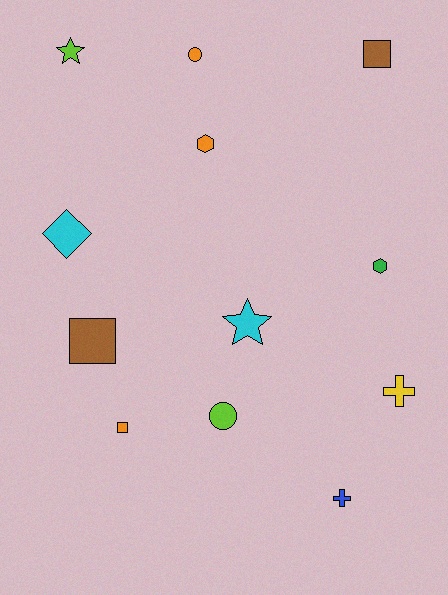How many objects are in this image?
There are 12 objects.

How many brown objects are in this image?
There are 2 brown objects.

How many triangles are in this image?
There are no triangles.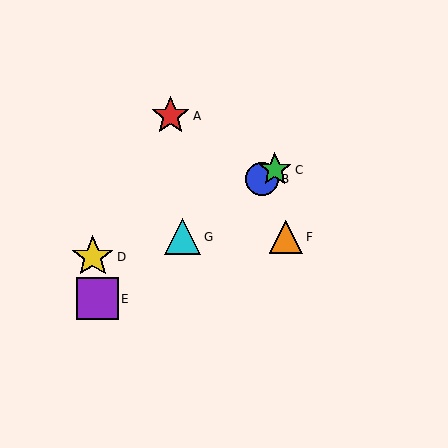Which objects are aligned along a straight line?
Objects B, C, E, G are aligned along a straight line.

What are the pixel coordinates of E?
Object E is at (97, 299).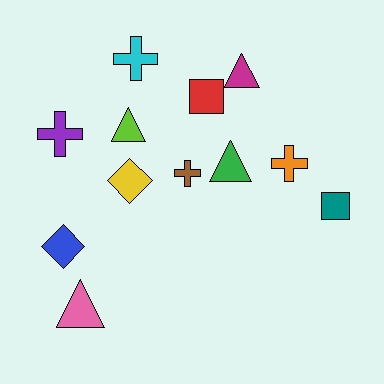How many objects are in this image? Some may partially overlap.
There are 12 objects.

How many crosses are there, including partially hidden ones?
There are 4 crosses.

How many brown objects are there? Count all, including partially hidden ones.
There is 1 brown object.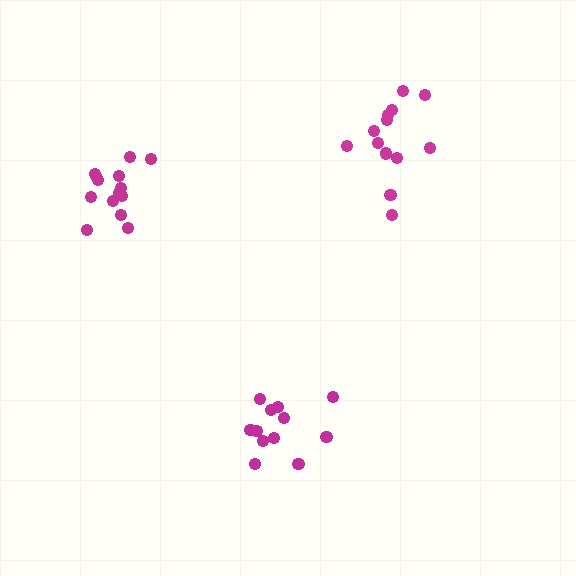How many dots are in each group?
Group 1: 14 dots, Group 2: 13 dots, Group 3: 12 dots (39 total).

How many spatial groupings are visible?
There are 3 spatial groupings.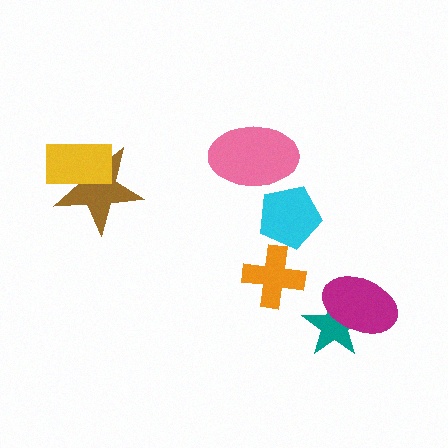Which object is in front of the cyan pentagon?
The pink ellipse is in front of the cyan pentagon.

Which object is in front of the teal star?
The magenta ellipse is in front of the teal star.